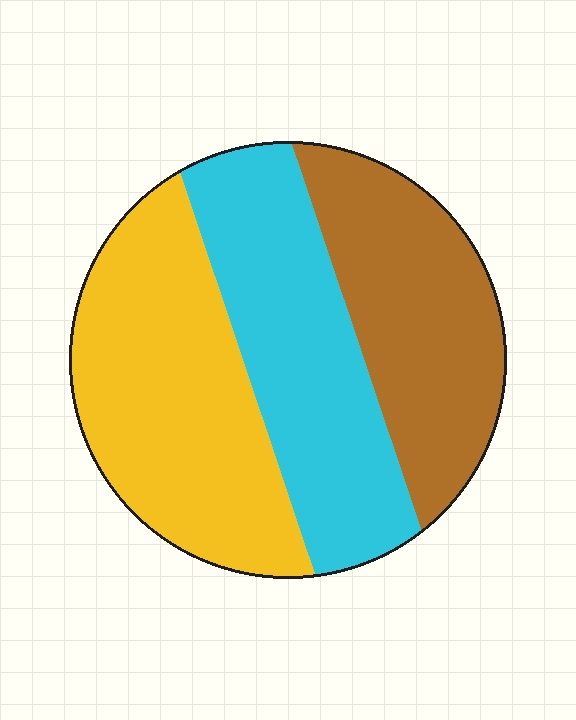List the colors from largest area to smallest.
From largest to smallest: yellow, cyan, brown.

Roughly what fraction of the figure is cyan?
Cyan covers 33% of the figure.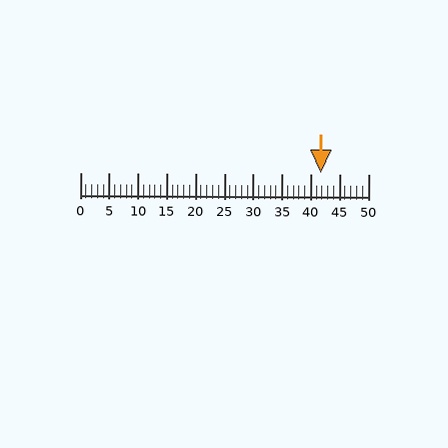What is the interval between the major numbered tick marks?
The major tick marks are spaced 5 units apart.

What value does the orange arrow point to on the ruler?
The orange arrow points to approximately 42.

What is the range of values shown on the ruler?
The ruler shows values from 0 to 50.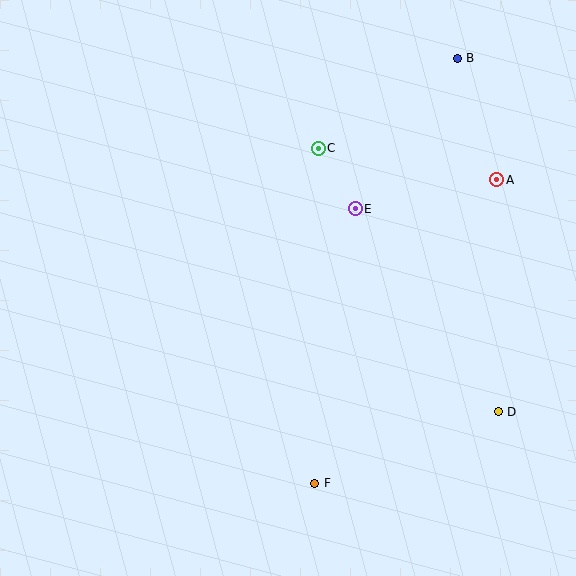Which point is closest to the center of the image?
Point E at (355, 209) is closest to the center.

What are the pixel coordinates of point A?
Point A is at (497, 180).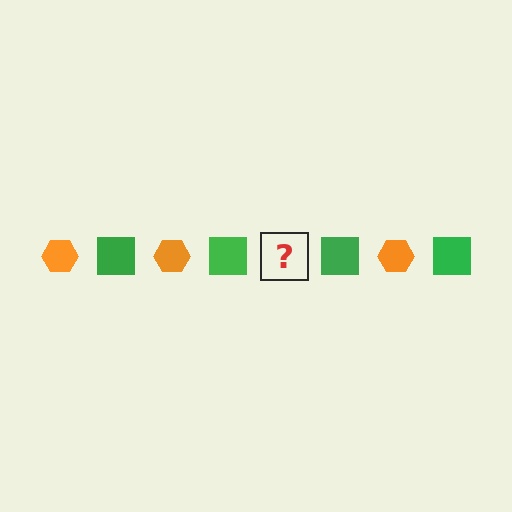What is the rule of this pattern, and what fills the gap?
The rule is that the pattern alternates between orange hexagon and green square. The gap should be filled with an orange hexagon.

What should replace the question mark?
The question mark should be replaced with an orange hexagon.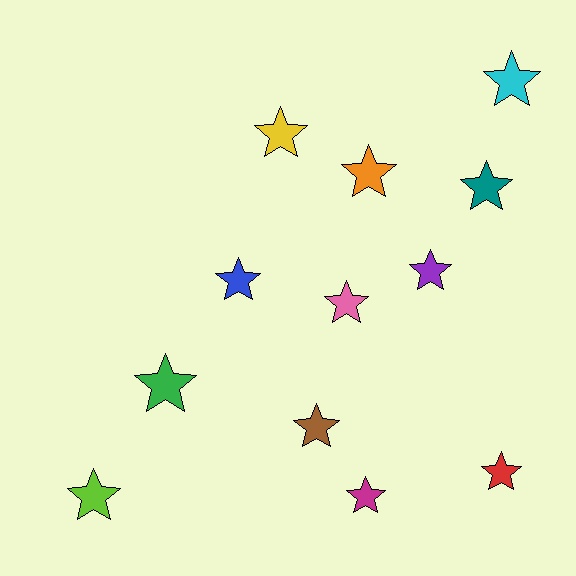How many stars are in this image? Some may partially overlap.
There are 12 stars.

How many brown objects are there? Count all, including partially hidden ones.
There is 1 brown object.